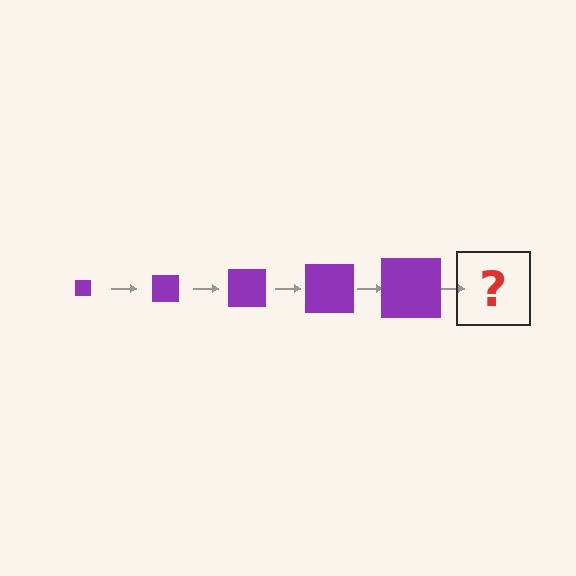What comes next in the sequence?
The next element should be a purple square, larger than the previous one.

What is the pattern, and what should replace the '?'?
The pattern is that the square gets progressively larger each step. The '?' should be a purple square, larger than the previous one.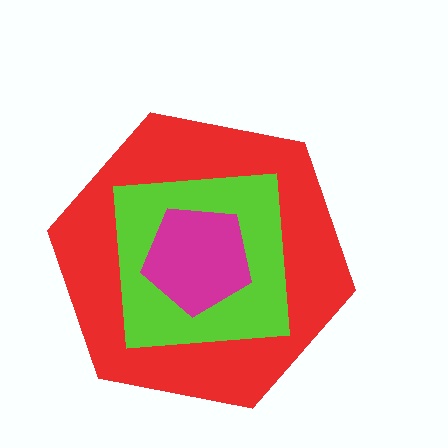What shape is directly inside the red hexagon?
The lime square.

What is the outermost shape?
The red hexagon.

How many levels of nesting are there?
3.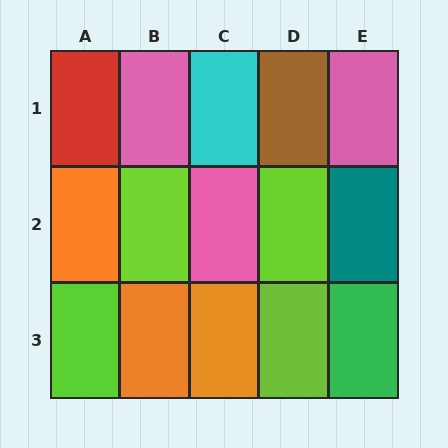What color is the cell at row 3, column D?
Lime.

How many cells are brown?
1 cell is brown.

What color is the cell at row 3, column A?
Lime.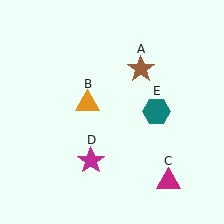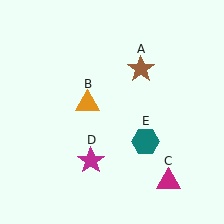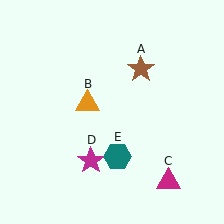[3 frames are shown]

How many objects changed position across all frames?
1 object changed position: teal hexagon (object E).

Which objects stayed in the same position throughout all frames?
Brown star (object A) and orange triangle (object B) and magenta triangle (object C) and magenta star (object D) remained stationary.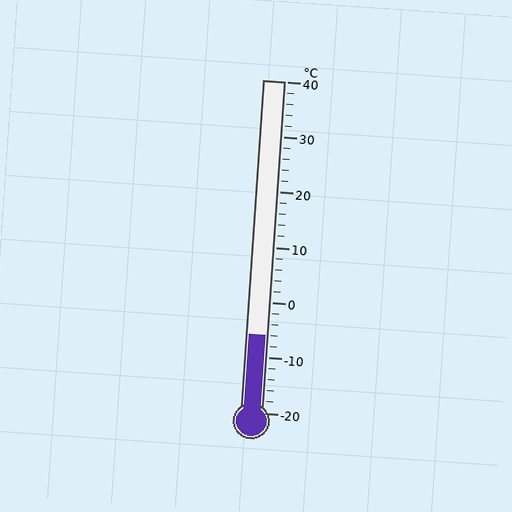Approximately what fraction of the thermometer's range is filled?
The thermometer is filled to approximately 25% of its range.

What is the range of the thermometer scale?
The thermometer scale ranges from -20°C to 40°C.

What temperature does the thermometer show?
The thermometer shows approximately -6°C.